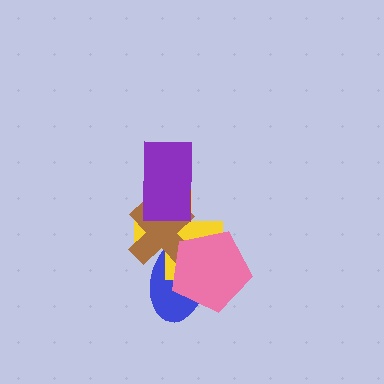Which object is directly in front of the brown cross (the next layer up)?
The pink pentagon is directly in front of the brown cross.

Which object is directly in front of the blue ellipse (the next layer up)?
The yellow cross is directly in front of the blue ellipse.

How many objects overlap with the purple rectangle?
2 objects overlap with the purple rectangle.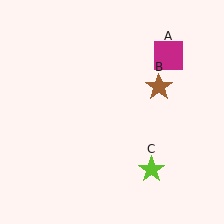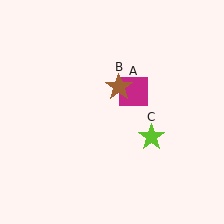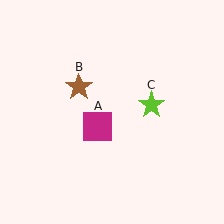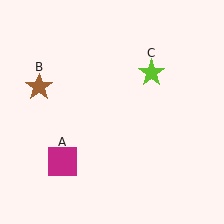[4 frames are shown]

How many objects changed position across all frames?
3 objects changed position: magenta square (object A), brown star (object B), lime star (object C).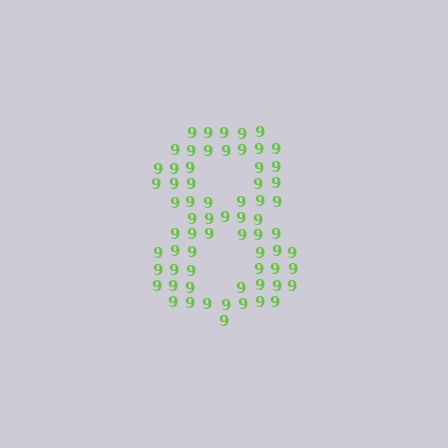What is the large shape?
The large shape is the digit 8.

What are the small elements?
The small elements are digit 9's.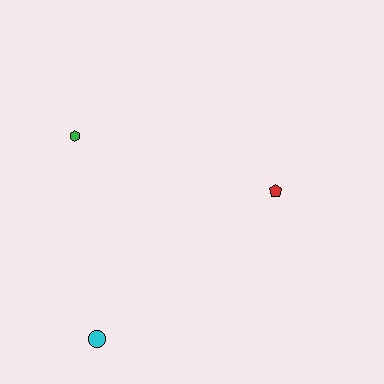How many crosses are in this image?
There are no crosses.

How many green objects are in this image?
There is 1 green object.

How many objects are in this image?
There are 3 objects.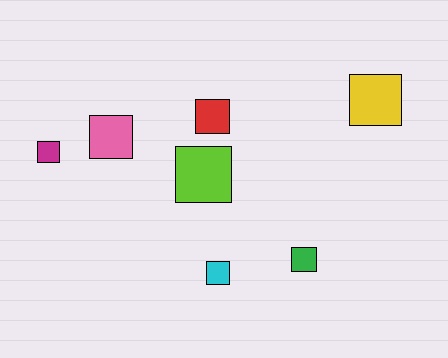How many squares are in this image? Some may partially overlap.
There are 7 squares.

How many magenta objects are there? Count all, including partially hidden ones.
There is 1 magenta object.